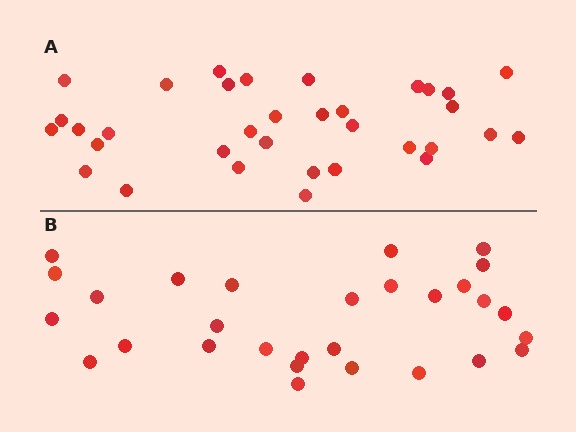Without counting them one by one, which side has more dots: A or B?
Region A (the top region) has more dots.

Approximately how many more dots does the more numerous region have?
Region A has about 5 more dots than region B.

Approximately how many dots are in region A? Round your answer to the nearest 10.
About 30 dots. (The exact count is 34, which rounds to 30.)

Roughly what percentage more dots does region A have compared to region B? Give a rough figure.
About 15% more.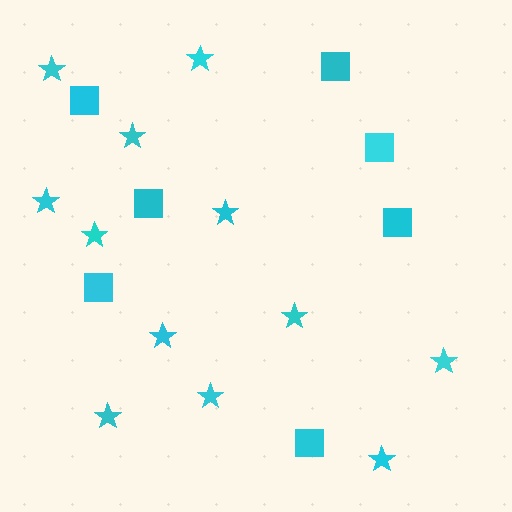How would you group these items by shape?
There are 2 groups: one group of stars (12) and one group of squares (7).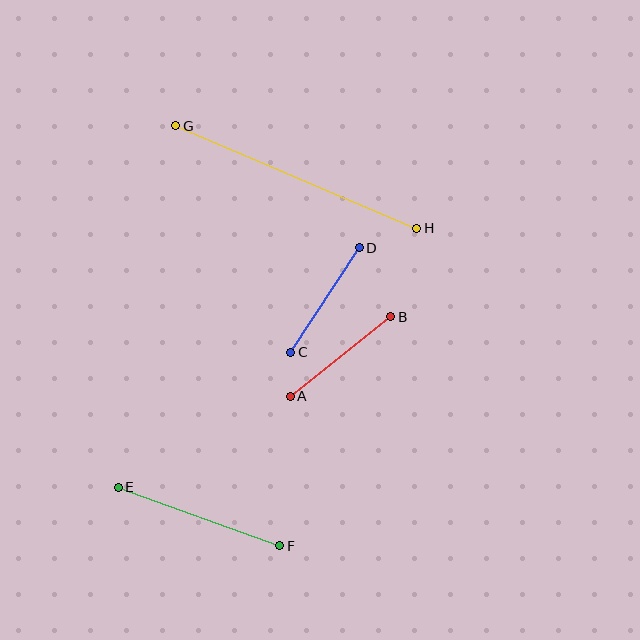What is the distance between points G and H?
The distance is approximately 262 pixels.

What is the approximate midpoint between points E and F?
The midpoint is at approximately (199, 517) pixels.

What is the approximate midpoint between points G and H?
The midpoint is at approximately (296, 177) pixels.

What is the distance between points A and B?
The distance is approximately 128 pixels.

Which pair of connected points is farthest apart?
Points G and H are farthest apart.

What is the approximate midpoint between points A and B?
The midpoint is at approximately (340, 357) pixels.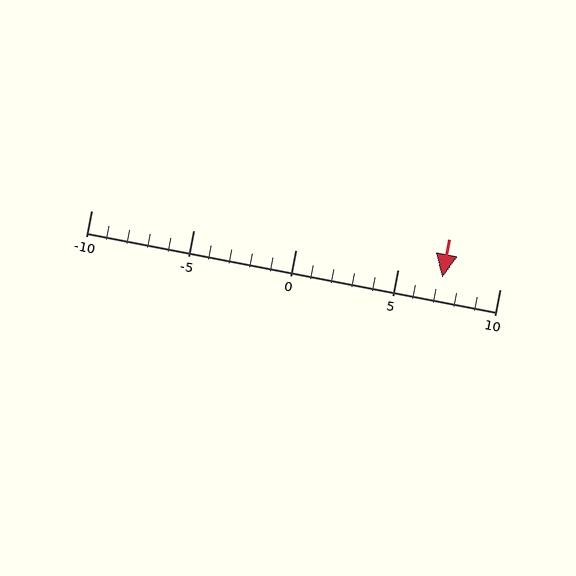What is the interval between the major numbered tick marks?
The major tick marks are spaced 5 units apart.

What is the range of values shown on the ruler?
The ruler shows values from -10 to 10.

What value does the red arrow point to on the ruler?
The red arrow points to approximately 7.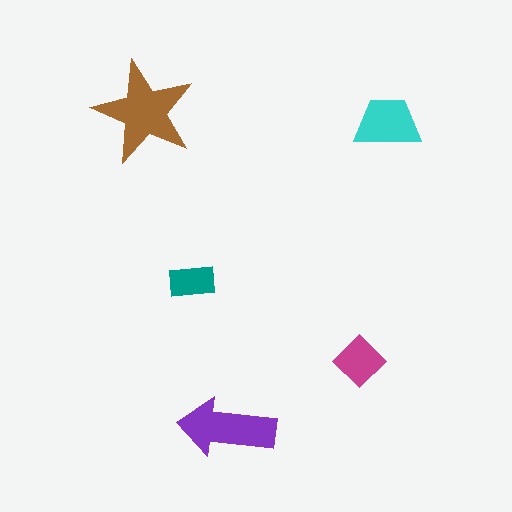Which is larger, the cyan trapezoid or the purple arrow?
The purple arrow.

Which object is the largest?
The brown star.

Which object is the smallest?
The teal rectangle.